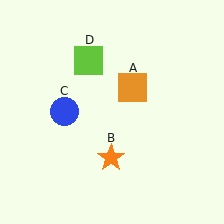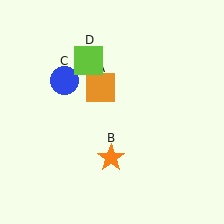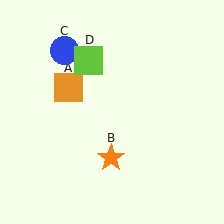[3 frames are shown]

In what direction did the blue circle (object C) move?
The blue circle (object C) moved up.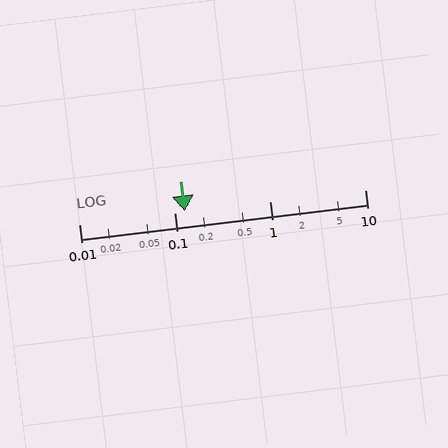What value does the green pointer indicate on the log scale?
The pointer indicates approximately 0.13.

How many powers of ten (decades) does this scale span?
The scale spans 3 decades, from 0.01 to 10.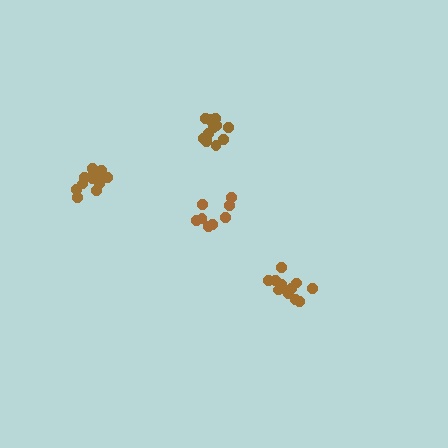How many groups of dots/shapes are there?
There are 4 groups.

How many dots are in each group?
Group 1: 13 dots, Group 2: 13 dots, Group 3: 13 dots, Group 4: 8 dots (47 total).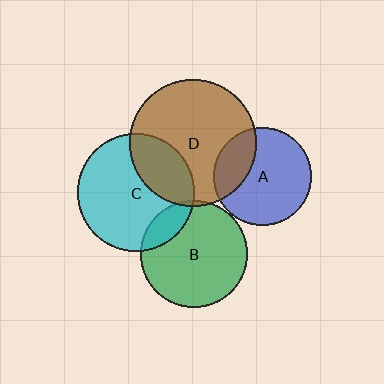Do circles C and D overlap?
Yes.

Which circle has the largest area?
Circle D (brown).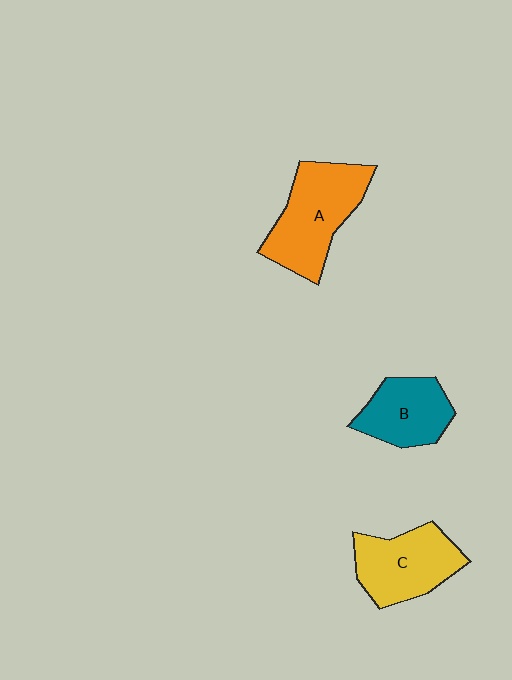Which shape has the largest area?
Shape A (orange).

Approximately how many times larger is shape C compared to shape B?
Approximately 1.2 times.